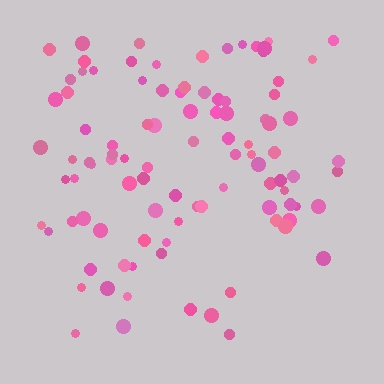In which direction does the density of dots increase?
From bottom to top, with the top side densest.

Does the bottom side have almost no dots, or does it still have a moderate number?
Still a moderate number, just noticeably fewer than the top.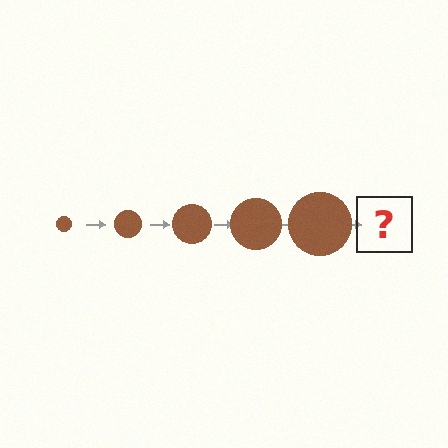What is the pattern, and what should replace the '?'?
The pattern is that the circle gets progressively larger each step. The '?' should be a brown circle, larger than the previous one.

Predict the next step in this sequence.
The next step is a brown circle, larger than the previous one.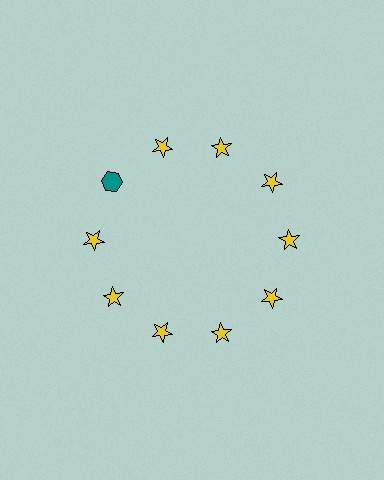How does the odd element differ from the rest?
It differs in both color (teal instead of yellow) and shape (hexagon instead of star).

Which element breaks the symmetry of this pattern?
The teal hexagon at roughly the 10 o'clock position breaks the symmetry. All other shapes are yellow stars.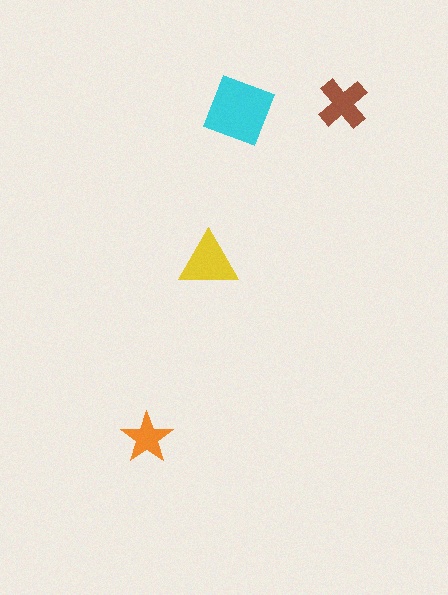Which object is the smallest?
The orange star.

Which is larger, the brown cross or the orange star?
The brown cross.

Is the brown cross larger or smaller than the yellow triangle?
Smaller.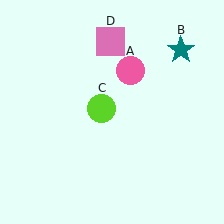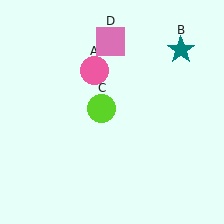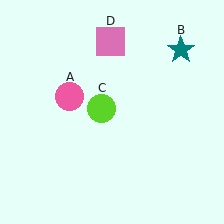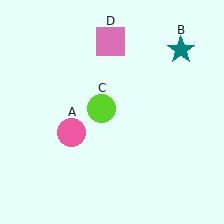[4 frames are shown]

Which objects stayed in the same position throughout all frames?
Teal star (object B) and lime circle (object C) and pink square (object D) remained stationary.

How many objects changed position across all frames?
1 object changed position: pink circle (object A).